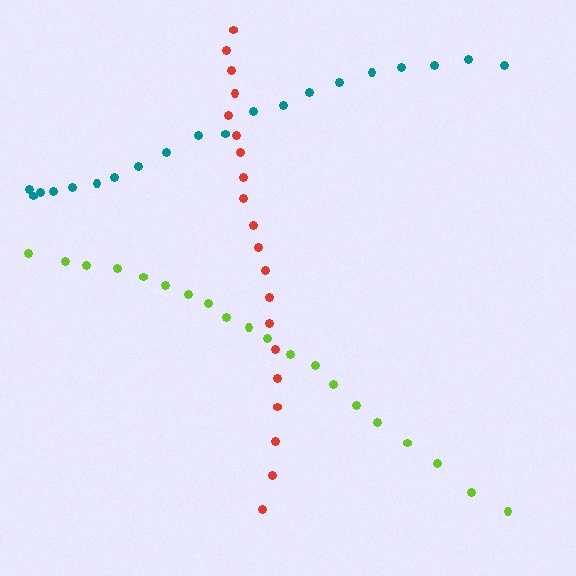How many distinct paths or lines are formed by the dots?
There are 3 distinct paths.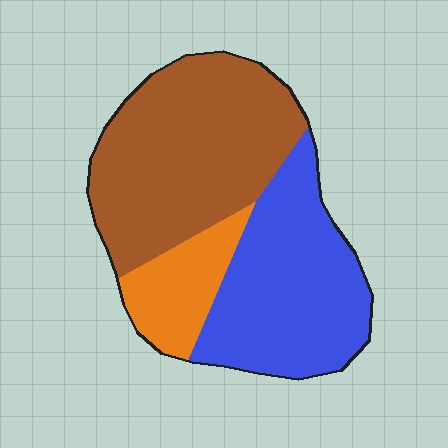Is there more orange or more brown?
Brown.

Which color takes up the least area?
Orange, at roughly 15%.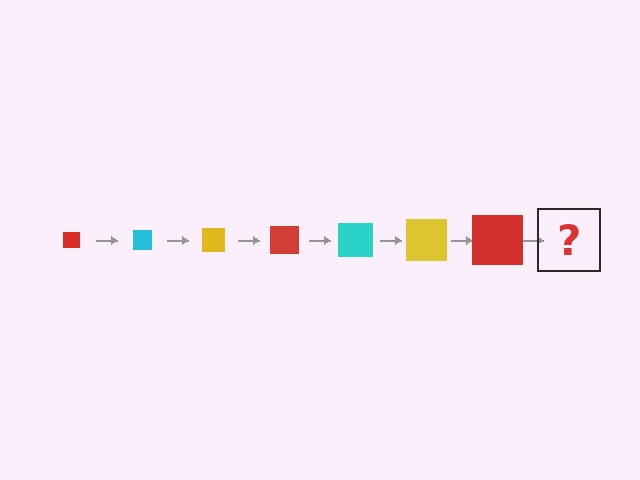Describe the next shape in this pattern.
It should be a cyan square, larger than the previous one.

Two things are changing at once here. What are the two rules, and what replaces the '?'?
The two rules are that the square grows larger each step and the color cycles through red, cyan, and yellow. The '?' should be a cyan square, larger than the previous one.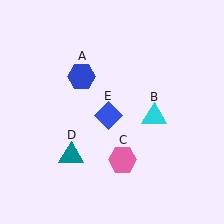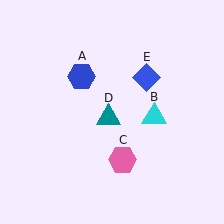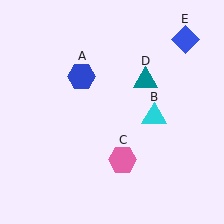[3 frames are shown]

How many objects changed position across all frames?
2 objects changed position: teal triangle (object D), blue diamond (object E).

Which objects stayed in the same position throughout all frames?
Blue hexagon (object A) and cyan triangle (object B) and pink hexagon (object C) remained stationary.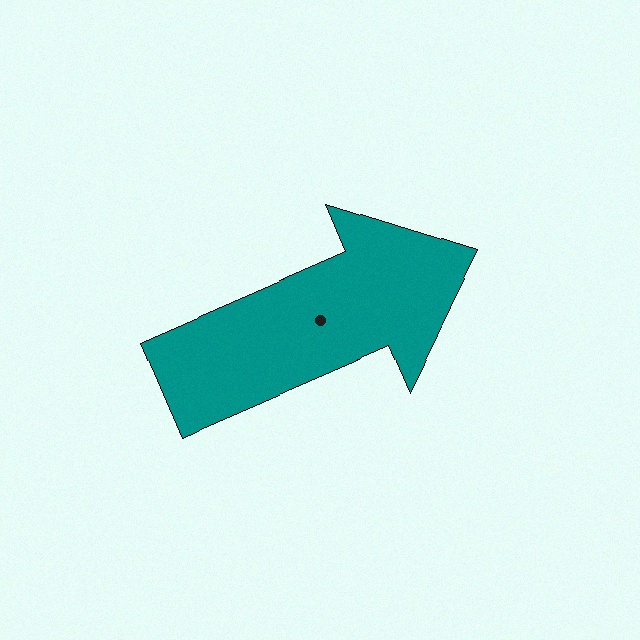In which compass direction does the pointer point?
Northeast.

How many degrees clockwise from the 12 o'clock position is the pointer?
Approximately 67 degrees.